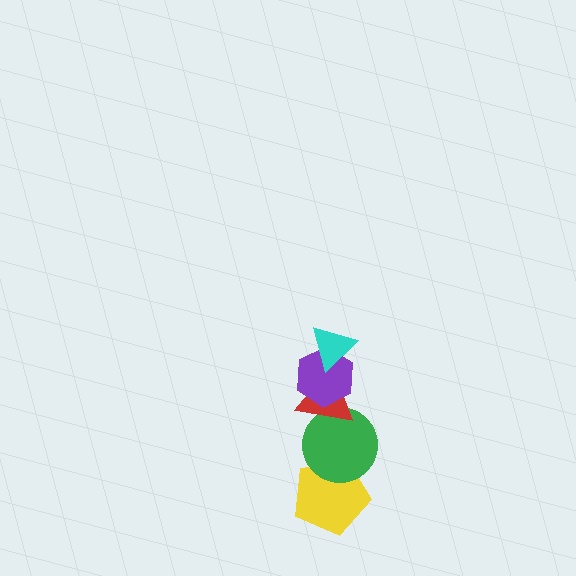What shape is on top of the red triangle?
The purple hexagon is on top of the red triangle.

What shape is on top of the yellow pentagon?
The green circle is on top of the yellow pentagon.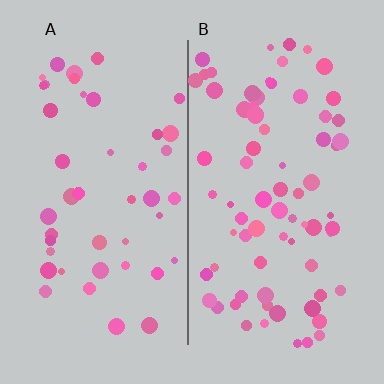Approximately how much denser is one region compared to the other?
Approximately 1.7× — region B over region A.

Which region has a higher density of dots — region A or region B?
B (the right).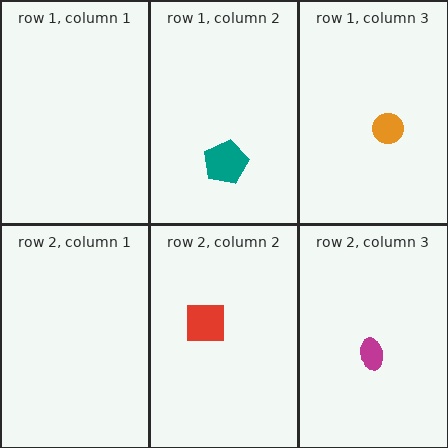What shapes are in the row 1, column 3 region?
The orange circle.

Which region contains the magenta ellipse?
The row 2, column 3 region.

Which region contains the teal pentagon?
The row 1, column 2 region.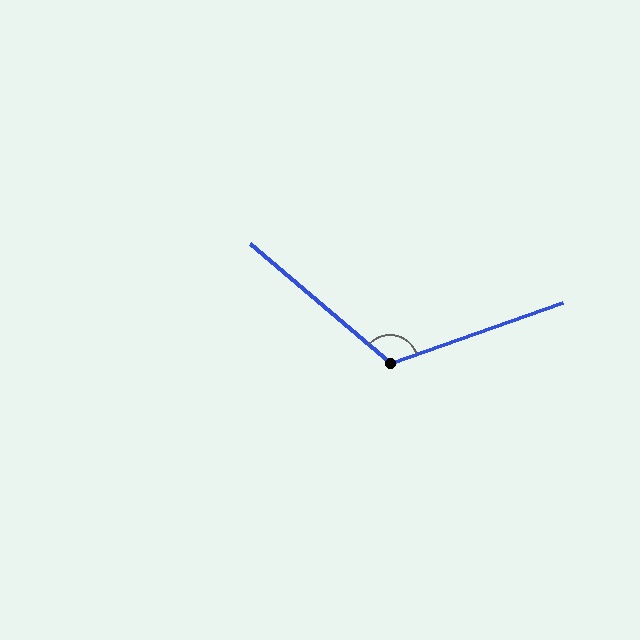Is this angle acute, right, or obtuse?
It is obtuse.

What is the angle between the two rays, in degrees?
Approximately 120 degrees.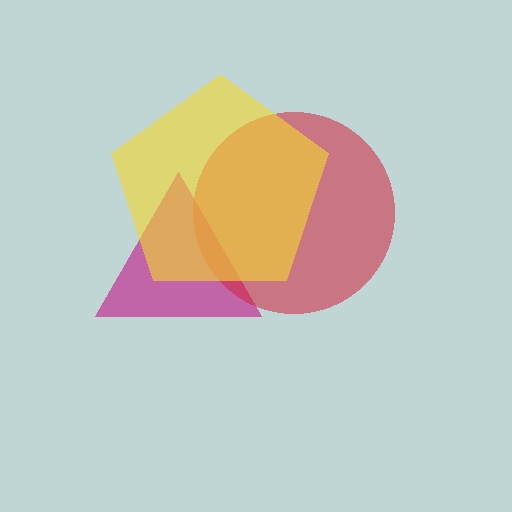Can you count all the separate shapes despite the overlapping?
Yes, there are 3 separate shapes.